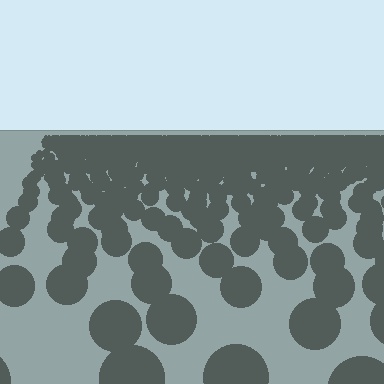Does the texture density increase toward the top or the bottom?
Density increases toward the top.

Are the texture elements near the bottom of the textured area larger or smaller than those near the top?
Larger. Near the bottom, elements are closer to the viewer and appear at a bigger on-screen size.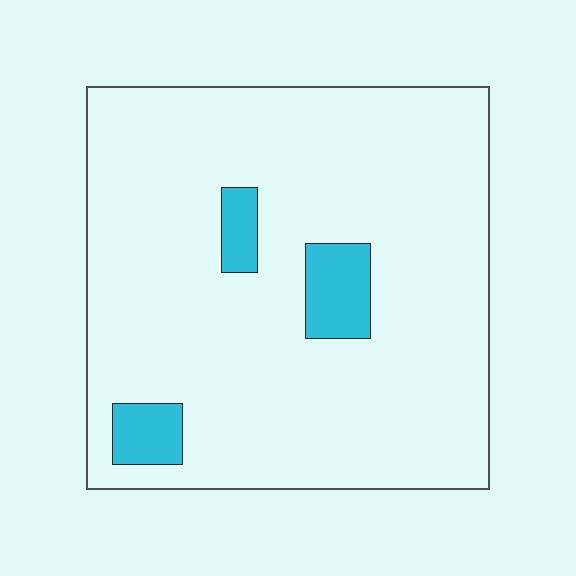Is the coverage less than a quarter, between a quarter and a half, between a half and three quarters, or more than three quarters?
Less than a quarter.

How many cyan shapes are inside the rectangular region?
3.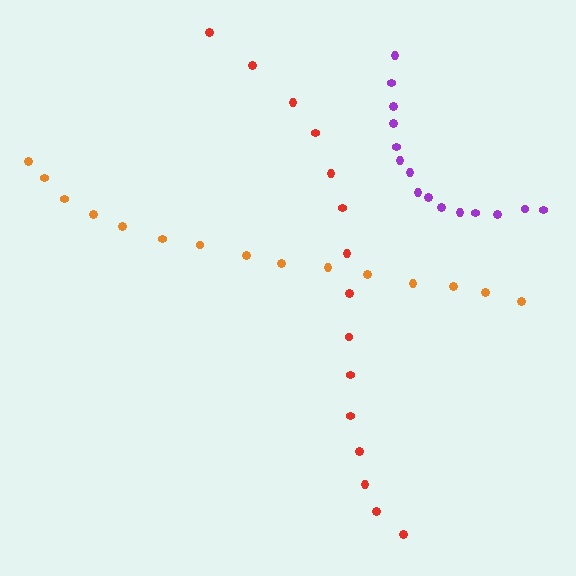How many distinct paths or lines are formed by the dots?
There are 3 distinct paths.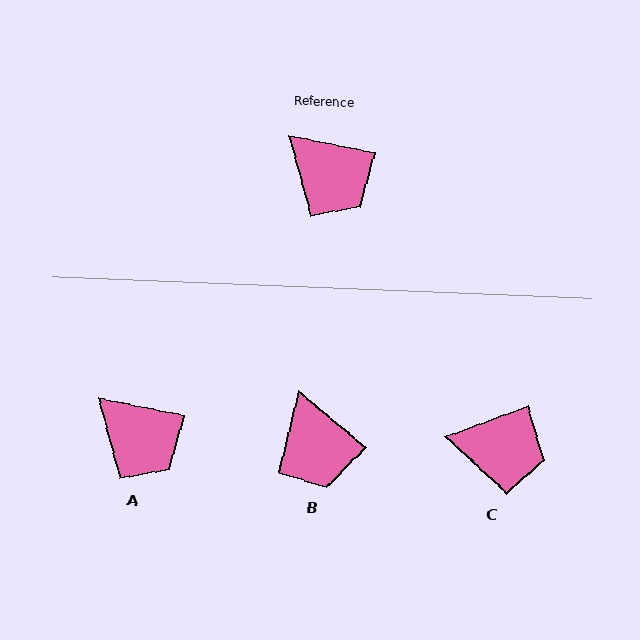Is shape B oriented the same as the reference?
No, it is off by about 29 degrees.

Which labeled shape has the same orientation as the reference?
A.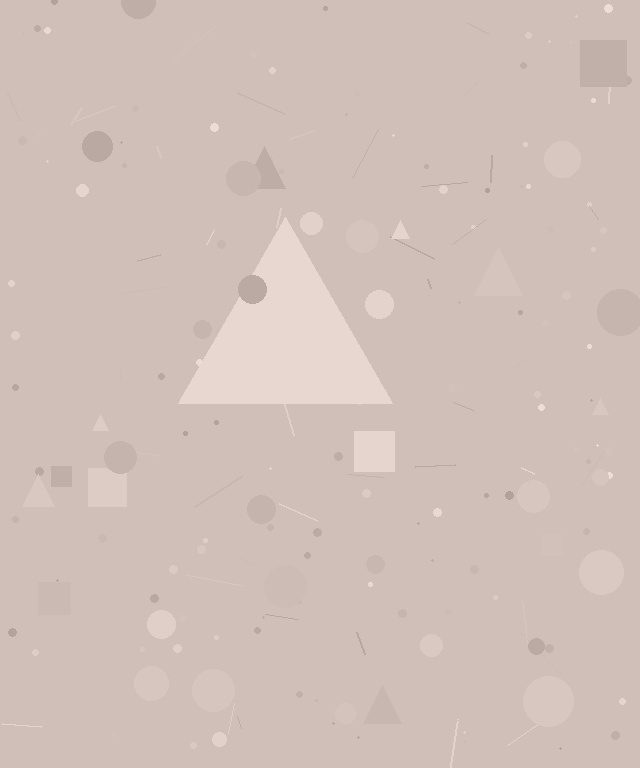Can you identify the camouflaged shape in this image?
The camouflaged shape is a triangle.